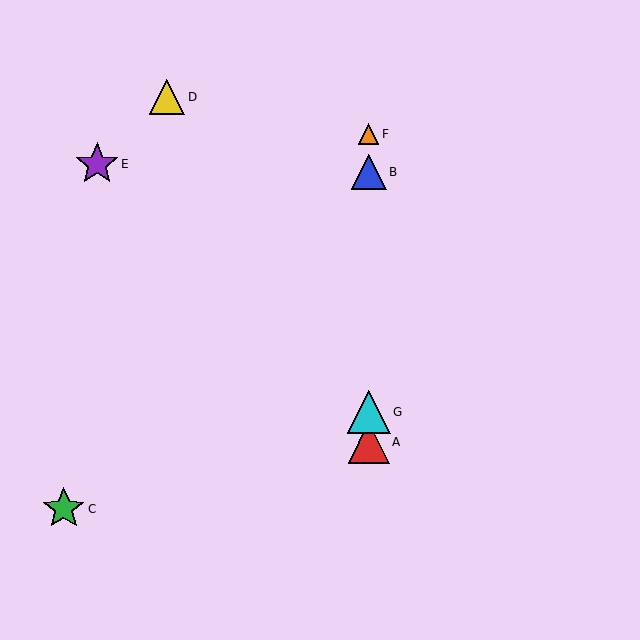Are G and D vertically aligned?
No, G is at x≈369 and D is at x≈167.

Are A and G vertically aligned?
Yes, both are at x≈369.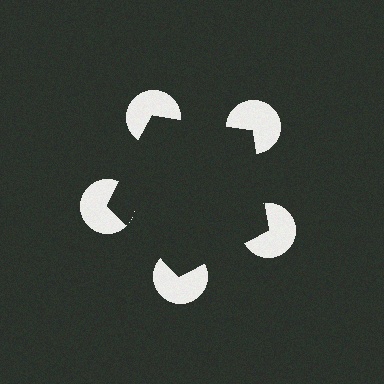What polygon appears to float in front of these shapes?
An illusory pentagon — its edges are inferred from the aligned wedge cuts in the pac-man discs, not physically drawn.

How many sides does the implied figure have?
5 sides.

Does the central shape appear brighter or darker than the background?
It typically appears slightly darker than the background, even though no actual brightness change is drawn.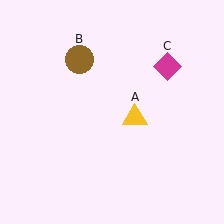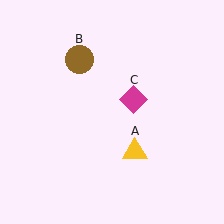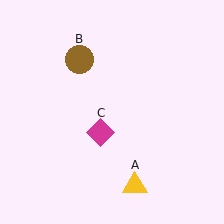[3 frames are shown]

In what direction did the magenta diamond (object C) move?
The magenta diamond (object C) moved down and to the left.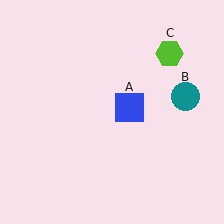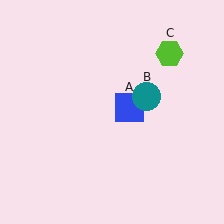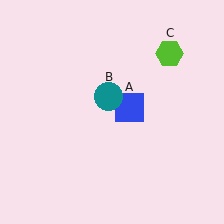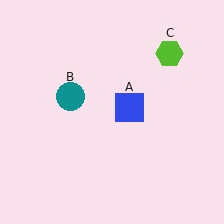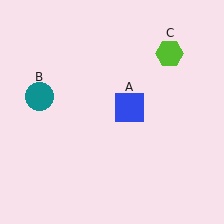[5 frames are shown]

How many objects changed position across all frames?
1 object changed position: teal circle (object B).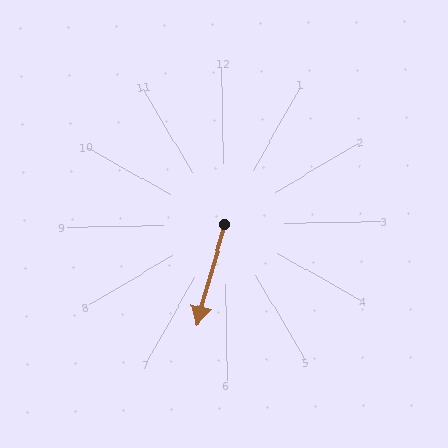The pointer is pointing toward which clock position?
Roughly 7 o'clock.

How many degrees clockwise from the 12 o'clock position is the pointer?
Approximately 197 degrees.